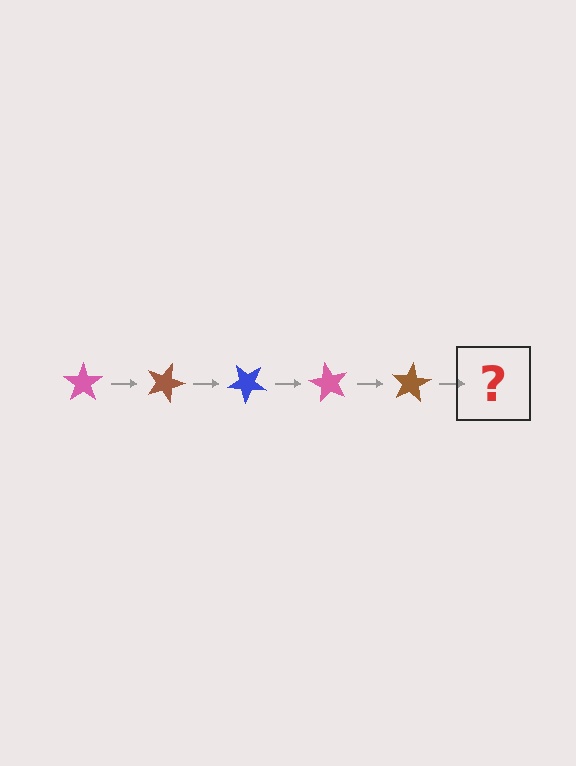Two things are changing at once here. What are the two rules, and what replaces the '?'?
The two rules are that it rotates 20 degrees each step and the color cycles through pink, brown, and blue. The '?' should be a blue star, rotated 100 degrees from the start.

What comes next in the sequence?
The next element should be a blue star, rotated 100 degrees from the start.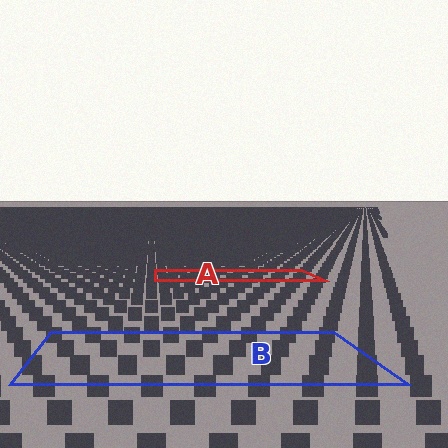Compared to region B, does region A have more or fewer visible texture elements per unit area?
Region A has more texture elements per unit area — they are packed more densely because it is farther away.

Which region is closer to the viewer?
Region B is closer. The texture elements there are larger and more spread out.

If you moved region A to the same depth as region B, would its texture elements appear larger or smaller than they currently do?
They would appear larger. At a closer depth, the same texture elements are projected at a bigger on-screen size.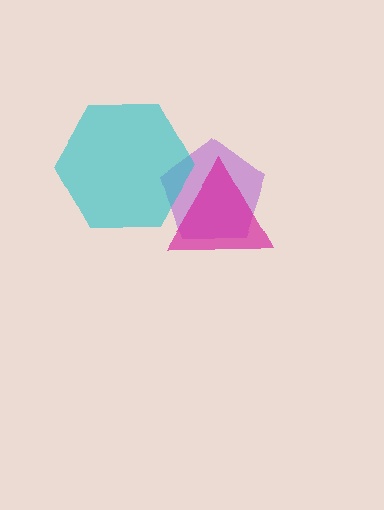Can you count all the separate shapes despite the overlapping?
Yes, there are 3 separate shapes.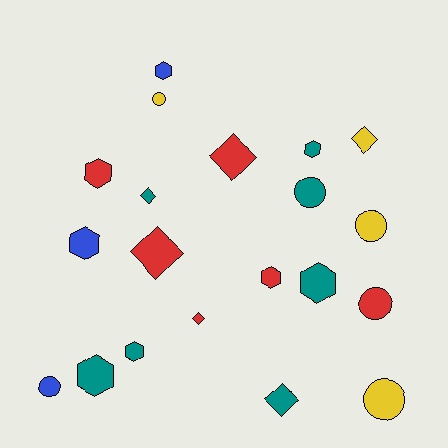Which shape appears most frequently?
Hexagon, with 8 objects.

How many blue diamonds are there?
There are no blue diamonds.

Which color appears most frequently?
Teal, with 7 objects.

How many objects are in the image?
There are 20 objects.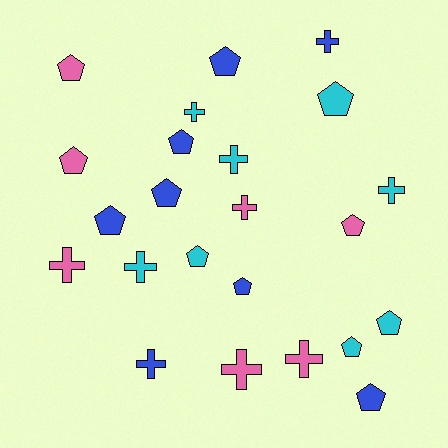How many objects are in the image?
There are 23 objects.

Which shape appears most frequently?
Pentagon, with 13 objects.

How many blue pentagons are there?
There are 6 blue pentagons.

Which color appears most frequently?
Blue, with 8 objects.